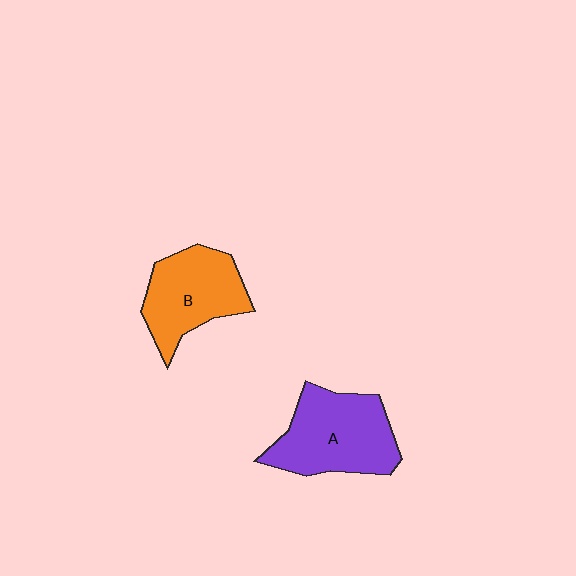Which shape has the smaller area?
Shape B (orange).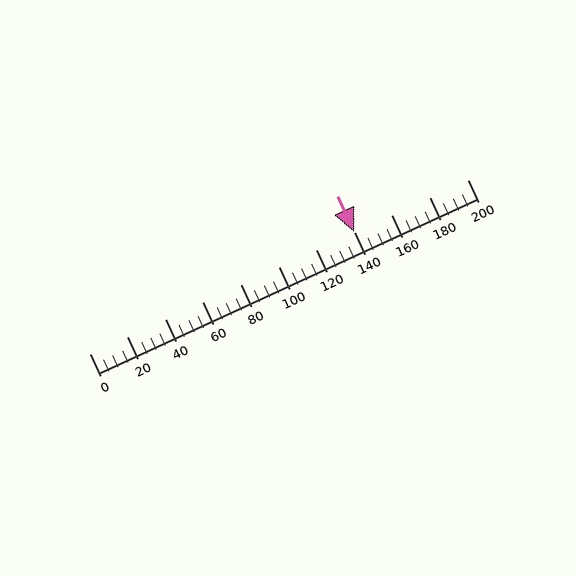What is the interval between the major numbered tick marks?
The major tick marks are spaced 20 units apart.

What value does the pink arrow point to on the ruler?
The pink arrow points to approximately 140.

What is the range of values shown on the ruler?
The ruler shows values from 0 to 200.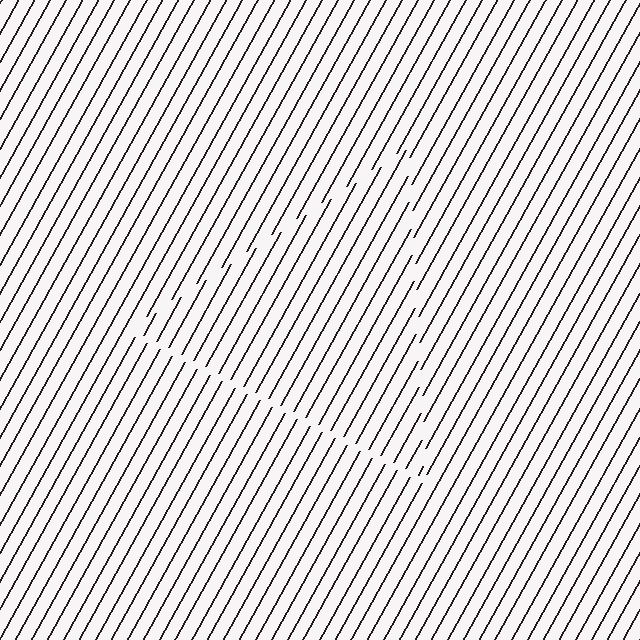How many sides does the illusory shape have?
3 sides — the line-ends trace a triangle.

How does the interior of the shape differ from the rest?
The interior of the shape contains the same grating, shifted by half a period — the contour is defined by the phase discontinuity where line-ends from the inner and outer gratings abut.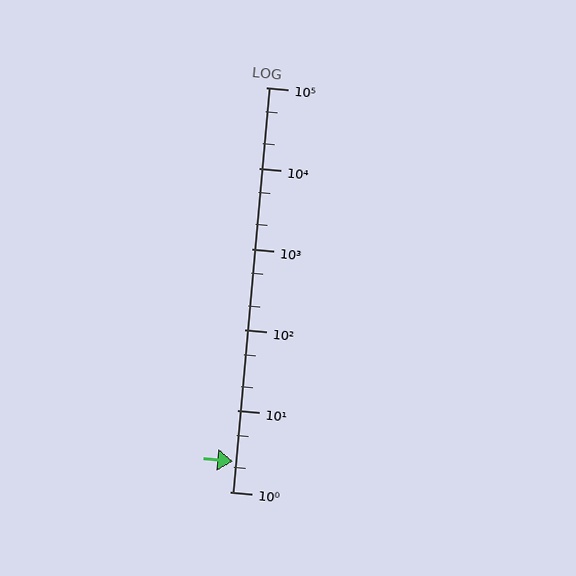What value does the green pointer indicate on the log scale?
The pointer indicates approximately 2.4.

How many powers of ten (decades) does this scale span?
The scale spans 5 decades, from 1 to 100000.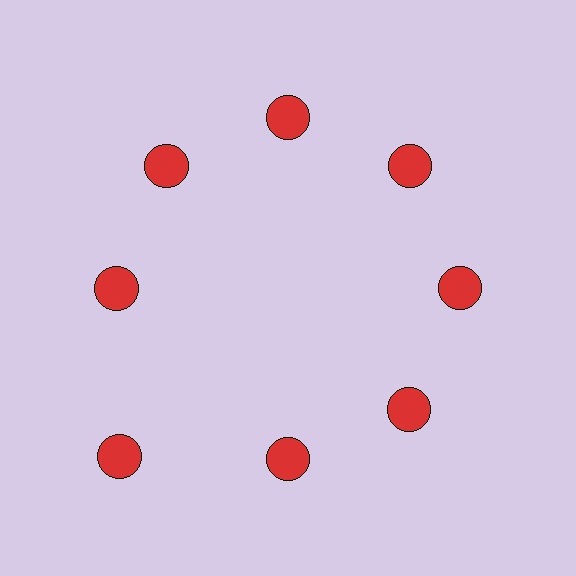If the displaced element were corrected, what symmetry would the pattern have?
It would have 8-fold rotational symmetry — the pattern would map onto itself every 45 degrees.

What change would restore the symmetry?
The symmetry would be restored by moving it inward, back onto the ring so that all 8 circles sit at equal angles and equal distance from the center.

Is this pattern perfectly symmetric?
No. The 8 red circles are arranged in a ring, but one element near the 8 o'clock position is pushed outward from the center, breaking the 8-fold rotational symmetry.